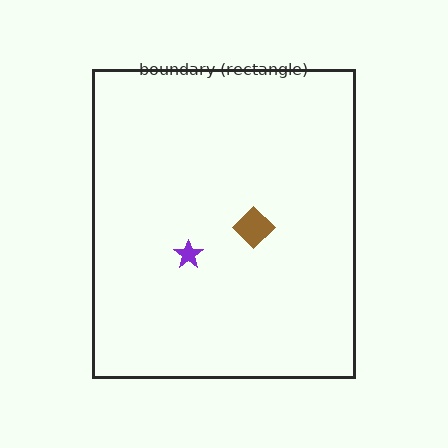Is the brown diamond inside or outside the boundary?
Inside.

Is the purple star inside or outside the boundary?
Inside.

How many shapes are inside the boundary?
2 inside, 0 outside.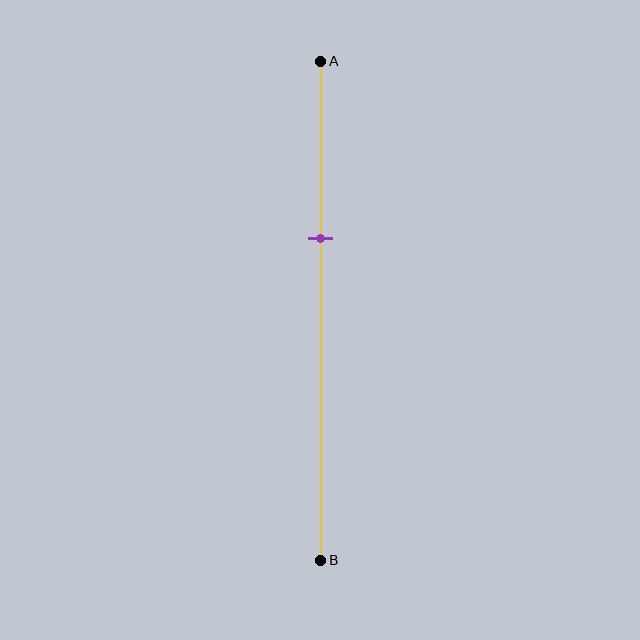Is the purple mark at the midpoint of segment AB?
No, the mark is at about 35% from A, not at the 50% midpoint.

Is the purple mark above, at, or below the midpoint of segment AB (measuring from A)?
The purple mark is above the midpoint of segment AB.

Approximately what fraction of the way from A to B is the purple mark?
The purple mark is approximately 35% of the way from A to B.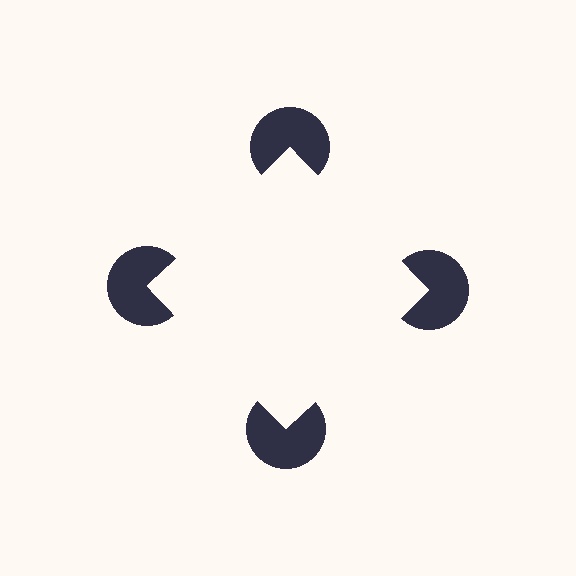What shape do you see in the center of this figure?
An illusory square — its edges are inferred from the aligned wedge cuts in the pac-man discs, not physically drawn.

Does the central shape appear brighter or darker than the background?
It typically appears slightly brighter than the background, even though no actual brightness change is drawn.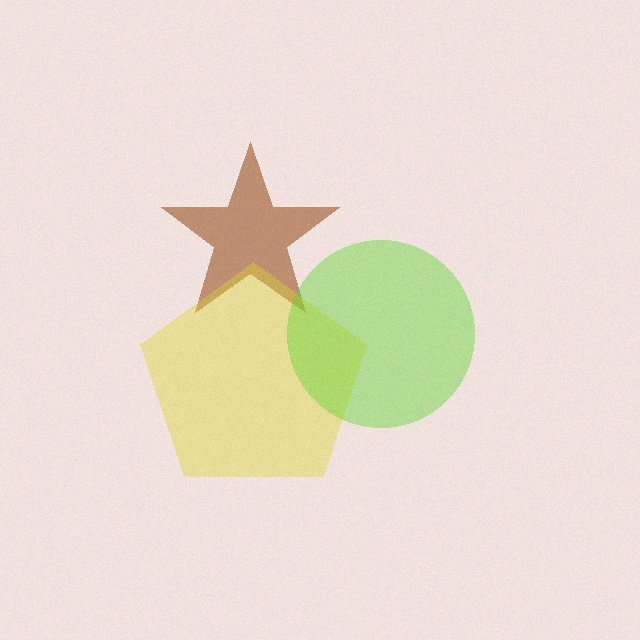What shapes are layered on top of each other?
The layered shapes are: a brown star, a yellow pentagon, a lime circle.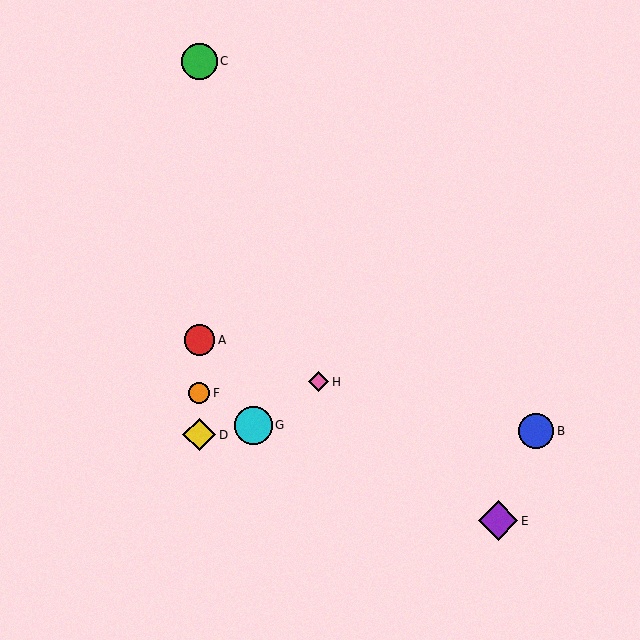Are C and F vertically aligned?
Yes, both are at x≈199.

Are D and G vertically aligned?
No, D is at x≈199 and G is at x≈254.